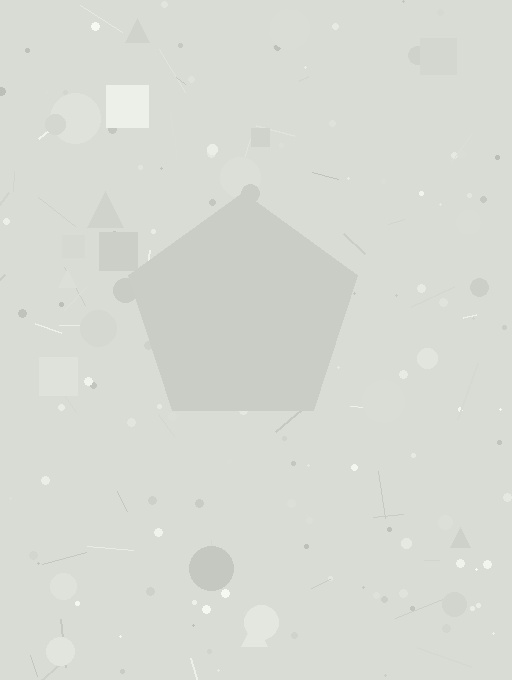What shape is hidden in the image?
A pentagon is hidden in the image.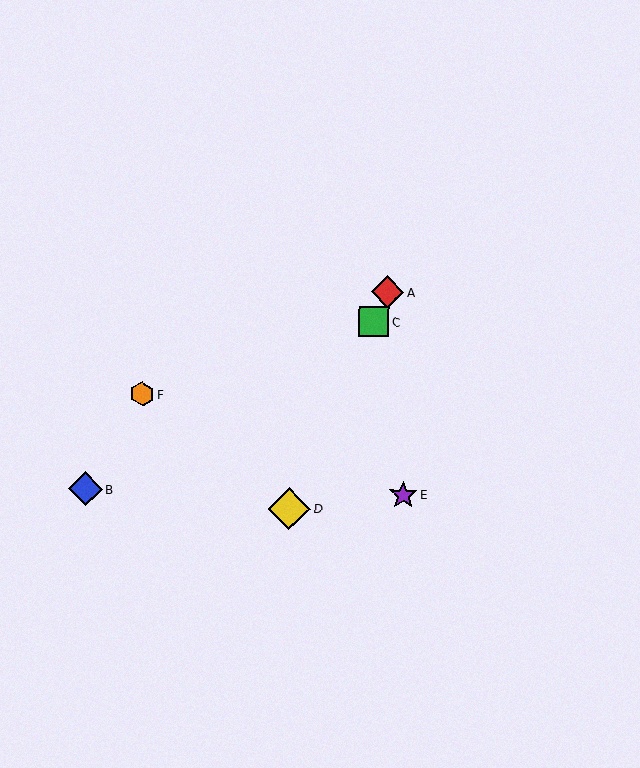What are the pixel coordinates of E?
Object E is at (403, 495).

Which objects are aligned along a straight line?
Objects A, C, D are aligned along a straight line.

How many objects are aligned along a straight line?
3 objects (A, C, D) are aligned along a straight line.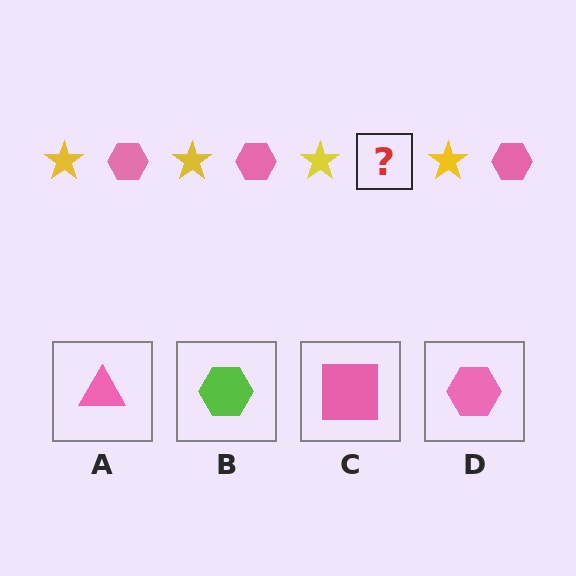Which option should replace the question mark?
Option D.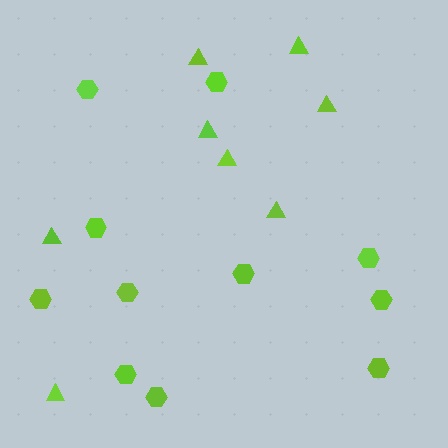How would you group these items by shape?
There are 2 groups: one group of hexagons (11) and one group of triangles (8).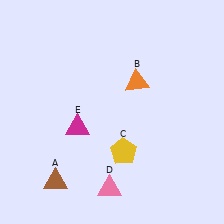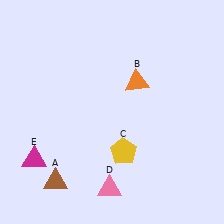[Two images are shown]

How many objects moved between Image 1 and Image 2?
1 object moved between the two images.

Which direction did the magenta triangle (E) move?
The magenta triangle (E) moved left.